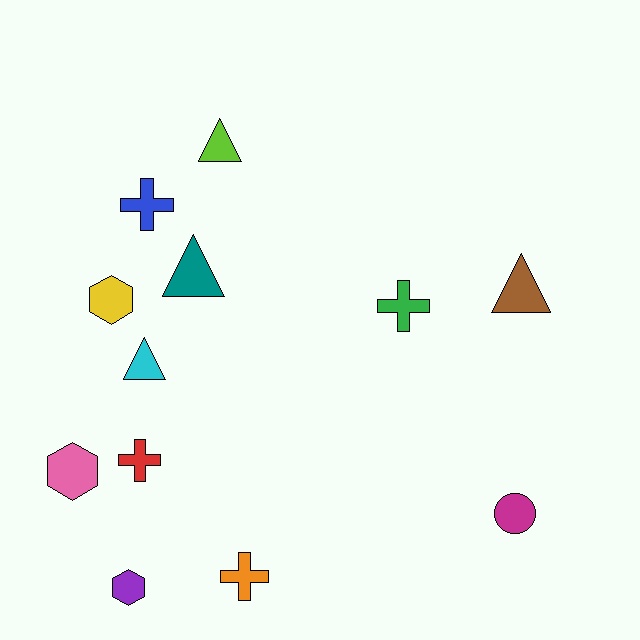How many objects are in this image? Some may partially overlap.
There are 12 objects.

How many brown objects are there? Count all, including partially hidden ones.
There is 1 brown object.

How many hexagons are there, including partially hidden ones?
There are 3 hexagons.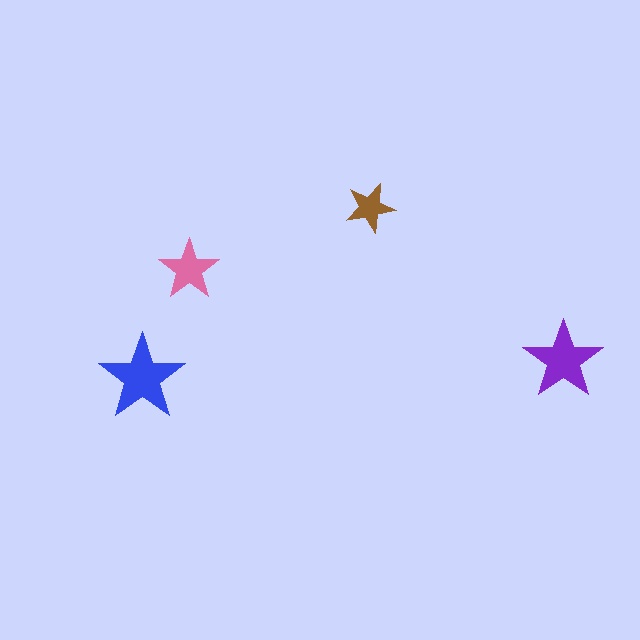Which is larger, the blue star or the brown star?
The blue one.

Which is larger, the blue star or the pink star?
The blue one.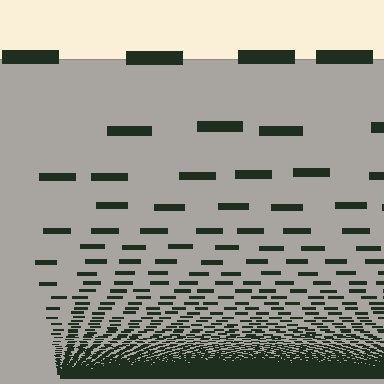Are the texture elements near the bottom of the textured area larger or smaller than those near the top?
Smaller. The gradient is inverted — elements near the bottom are smaller and denser.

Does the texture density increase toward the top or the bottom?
Density increases toward the bottom.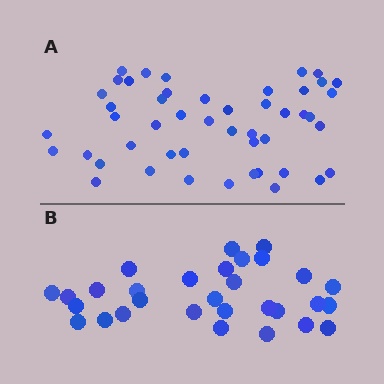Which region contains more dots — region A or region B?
Region A (the top region) has more dots.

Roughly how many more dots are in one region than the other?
Region A has approximately 20 more dots than region B.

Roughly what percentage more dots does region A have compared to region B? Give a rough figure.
About 60% more.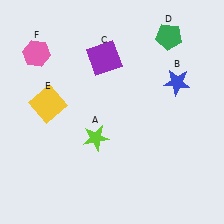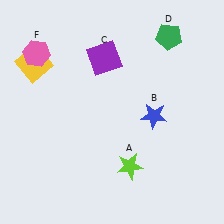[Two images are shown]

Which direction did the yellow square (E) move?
The yellow square (E) moved up.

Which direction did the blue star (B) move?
The blue star (B) moved down.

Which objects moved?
The objects that moved are: the lime star (A), the blue star (B), the yellow square (E).